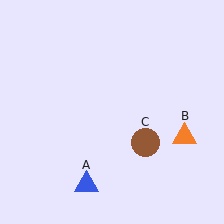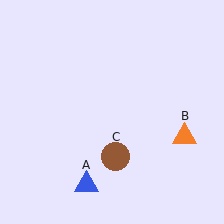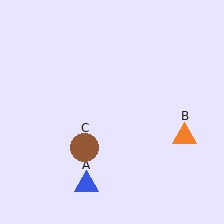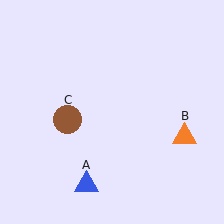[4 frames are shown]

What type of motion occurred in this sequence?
The brown circle (object C) rotated clockwise around the center of the scene.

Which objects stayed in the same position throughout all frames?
Blue triangle (object A) and orange triangle (object B) remained stationary.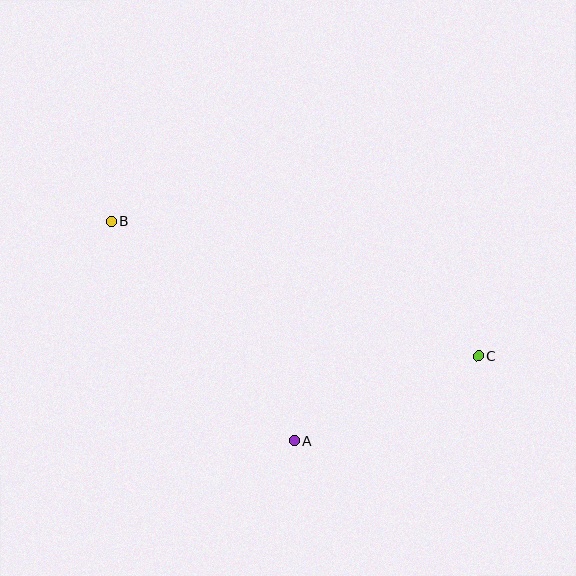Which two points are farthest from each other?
Points B and C are farthest from each other.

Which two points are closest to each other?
Points A and C are closest to each other.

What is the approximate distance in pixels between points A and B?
The distance between A and B is approximately 286 pixels.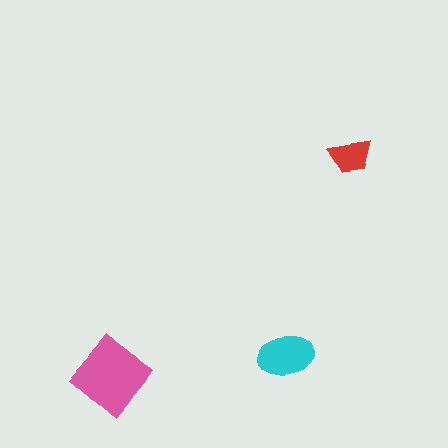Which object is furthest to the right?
The red trapezoid is rightmost.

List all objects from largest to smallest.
The pink diamond, the cyan ellipse, the red trapezoid.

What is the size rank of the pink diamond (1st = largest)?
1st.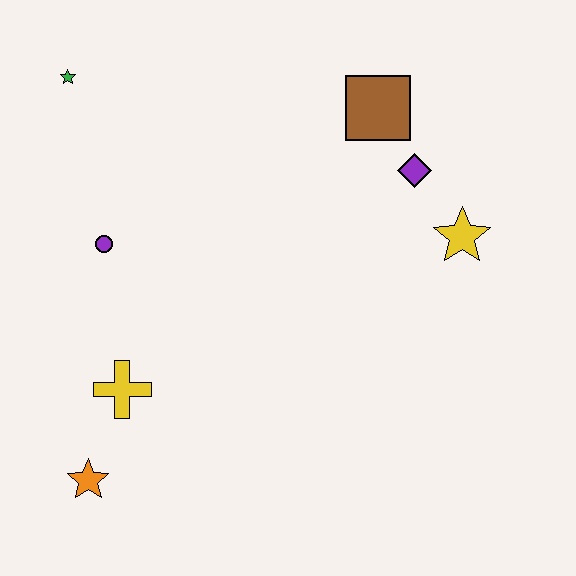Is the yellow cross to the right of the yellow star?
No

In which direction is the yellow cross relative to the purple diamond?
The yellow cross is to the left of the purple diamond.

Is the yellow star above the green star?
No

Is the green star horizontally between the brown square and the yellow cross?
No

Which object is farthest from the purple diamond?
The orange star is farthest from the purple diamond.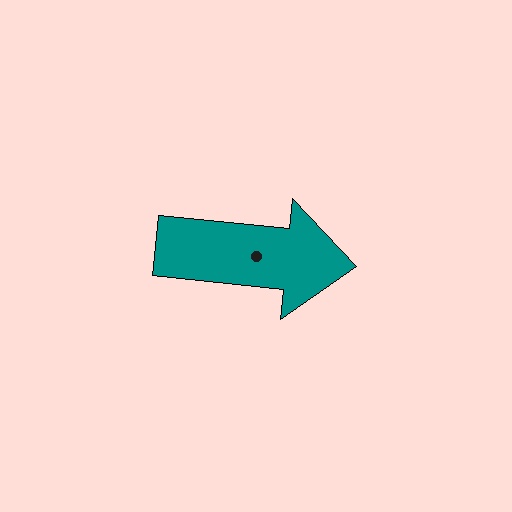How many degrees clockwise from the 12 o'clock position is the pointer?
Approximately 96 degrees.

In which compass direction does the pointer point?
East.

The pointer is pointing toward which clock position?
Roughly 3 o'clock.